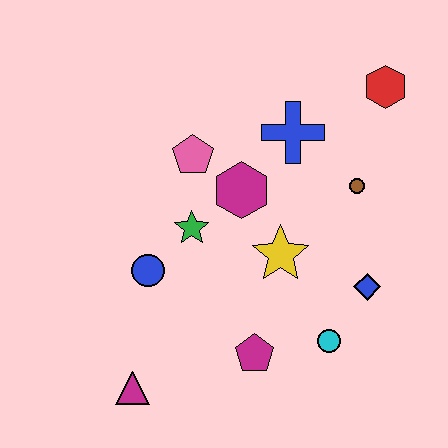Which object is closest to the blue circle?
The green star is closest to the blue circle.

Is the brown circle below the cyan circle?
No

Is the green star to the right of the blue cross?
No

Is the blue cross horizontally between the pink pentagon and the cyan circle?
Yes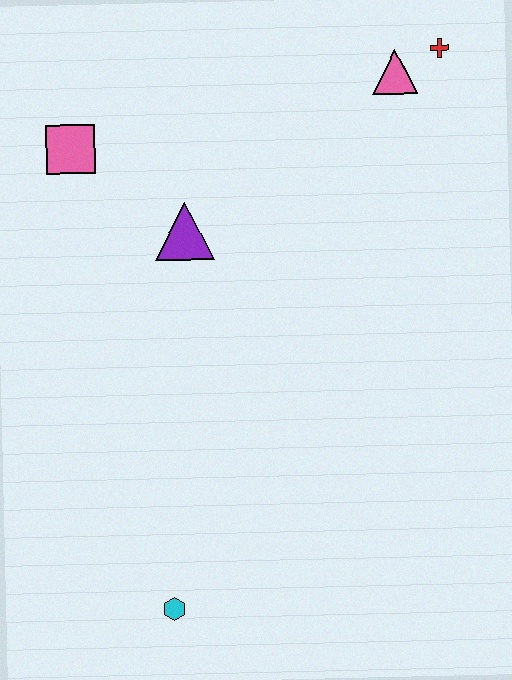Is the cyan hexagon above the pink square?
No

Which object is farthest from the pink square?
The cyan hexagon is farthest from the pink square.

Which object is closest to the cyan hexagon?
The purple triangle is closest to the cyan hexagon.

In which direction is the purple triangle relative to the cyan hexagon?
The purple triangle is above the cyan hexagon.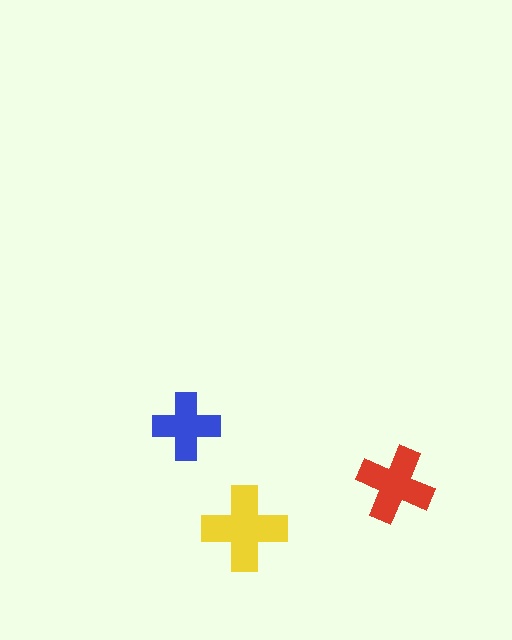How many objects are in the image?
There are 3 objects in the image.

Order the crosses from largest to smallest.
the yellow one, the red one, the blue one.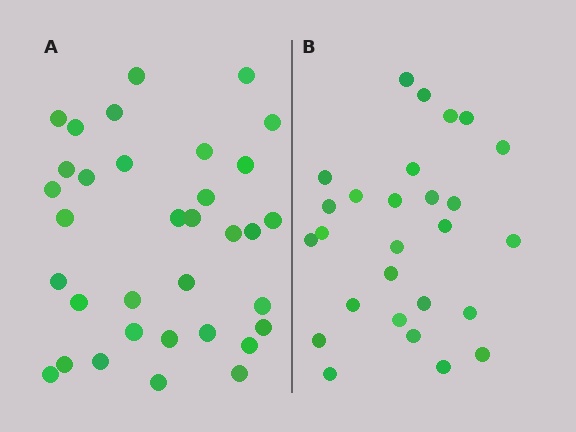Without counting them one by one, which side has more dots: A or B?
Region A (the left region) has more dots.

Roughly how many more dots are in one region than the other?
Region A has roughly 8 or so more dots than region B.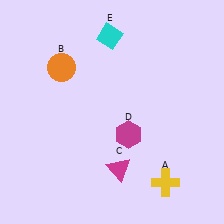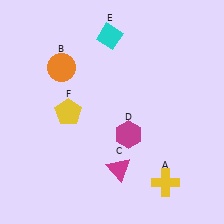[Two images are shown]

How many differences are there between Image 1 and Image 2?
There is 1 difference between the two images.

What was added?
A yellow pentagon (F) was added in Image 2.